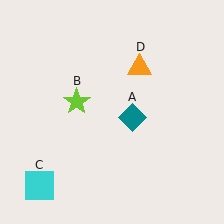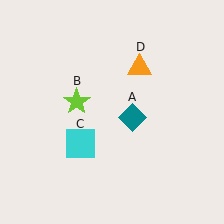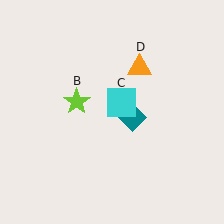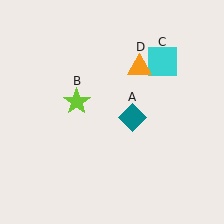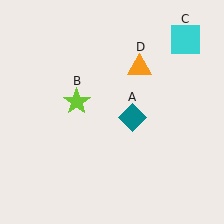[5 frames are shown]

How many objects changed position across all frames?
1 object changed position: cyan square (object C).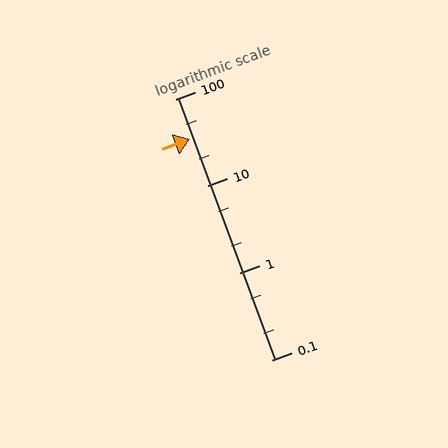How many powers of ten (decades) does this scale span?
The scale spans 3 decades, from 0.1 to 100.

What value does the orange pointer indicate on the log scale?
The pointer indicates approximately 35.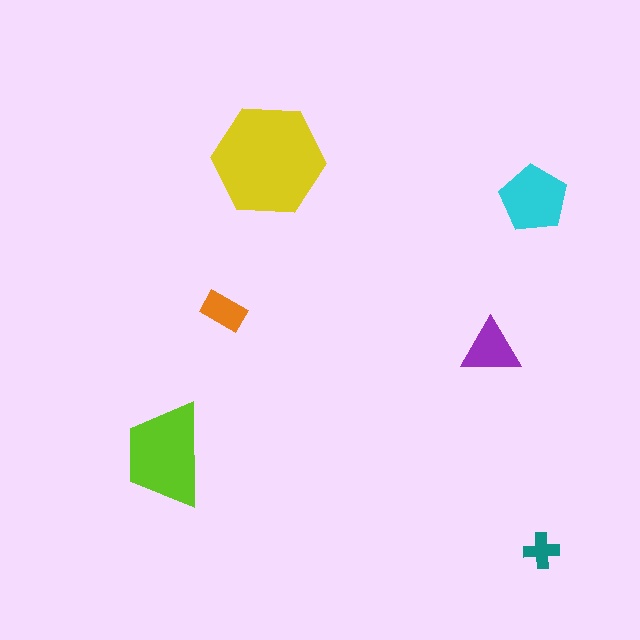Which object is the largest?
The yellow hexagon.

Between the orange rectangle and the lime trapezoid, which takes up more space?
The lime trapezoid.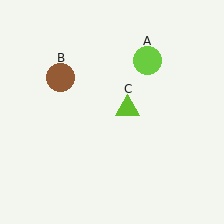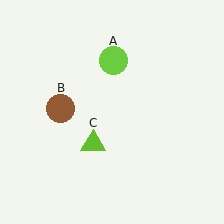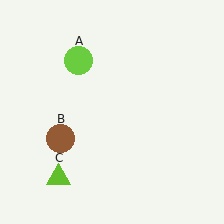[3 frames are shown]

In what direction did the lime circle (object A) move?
The lime circle (object A) moved left.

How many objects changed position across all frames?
3 objects changed position: lime circle (object A), brown circle (object B), lime triangle (object C).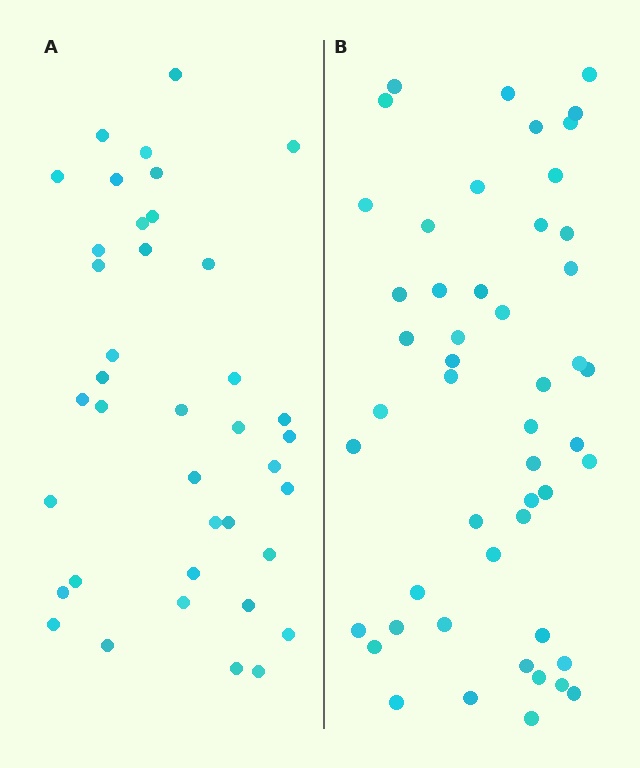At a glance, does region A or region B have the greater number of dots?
Region B (the right region) has more dots.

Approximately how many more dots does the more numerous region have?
Region B has roughly 12 or so more dots than region A.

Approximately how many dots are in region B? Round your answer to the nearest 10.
About 50 dots.